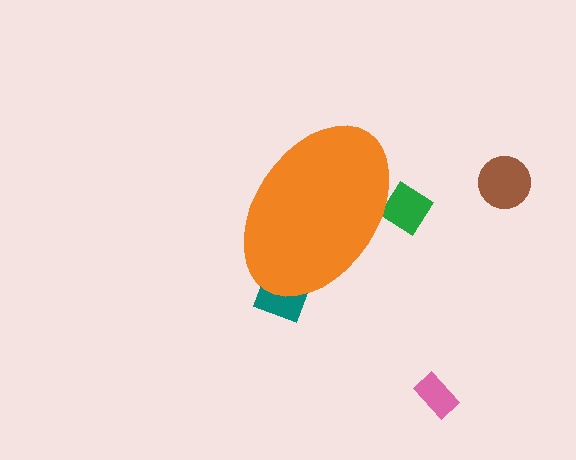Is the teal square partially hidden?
Yes, the teal square is partially hidden behind the orange ellipse.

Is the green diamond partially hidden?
Yes, the green diamond is partially hidden behind the orange ellipse.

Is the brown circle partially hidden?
No, the brown circle is fully visible.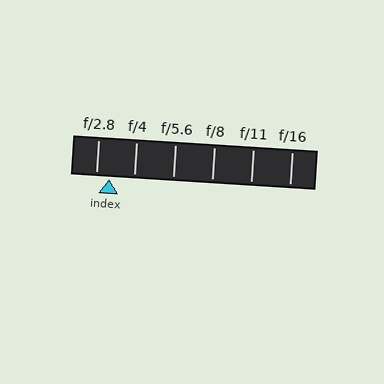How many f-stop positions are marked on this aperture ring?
There are 6 f-stop positions marked.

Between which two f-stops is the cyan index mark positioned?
The index mark is between f/2.8 and f/4.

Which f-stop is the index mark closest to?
The index mark is closest to f/2.8.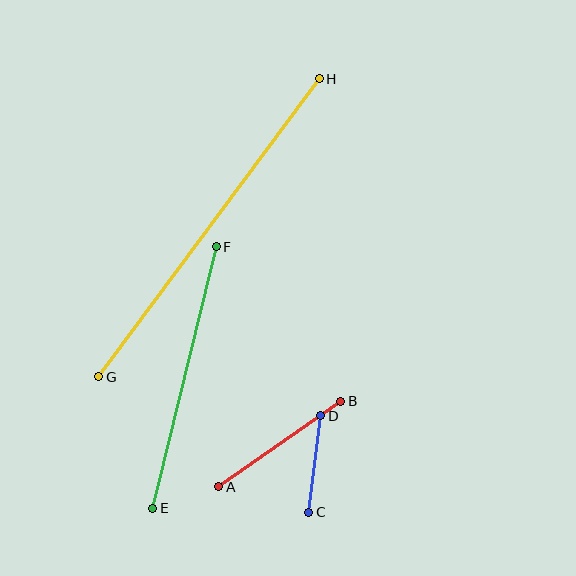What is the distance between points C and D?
The distance is approximately 98 pixels.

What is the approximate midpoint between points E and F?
The midpoint is at approximately (185, 378) pixels.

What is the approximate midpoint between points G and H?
The midpoint is at approximately (209, 228) pixels.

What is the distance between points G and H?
The distance is approximately 370 pixels.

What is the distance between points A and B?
The distance is approximately 149 pixels.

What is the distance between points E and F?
The distance is approximately 269 pixels.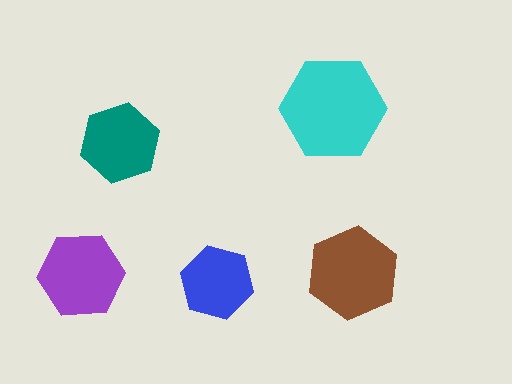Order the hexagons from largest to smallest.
the cyan one, the brown one, the purple one, the teal one, the blue one.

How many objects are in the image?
There are 5 objects in the image.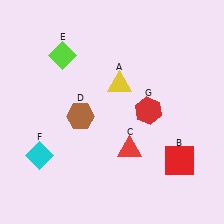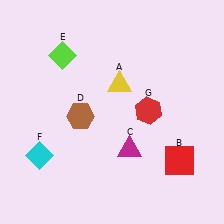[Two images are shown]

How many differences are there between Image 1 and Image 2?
There is 1 difference between the two images.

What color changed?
The triangle (C) changed from red in Image 1 to magenta in Image 2.